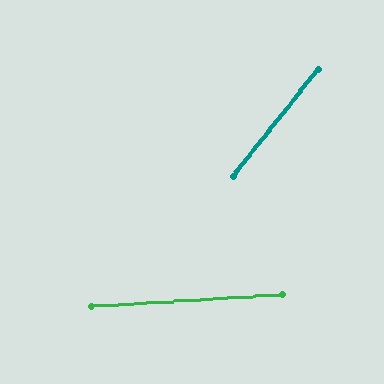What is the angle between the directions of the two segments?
Approximately 48 degrees.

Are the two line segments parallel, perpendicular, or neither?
Neither parallel nor perpendicular — they differ by about 48°.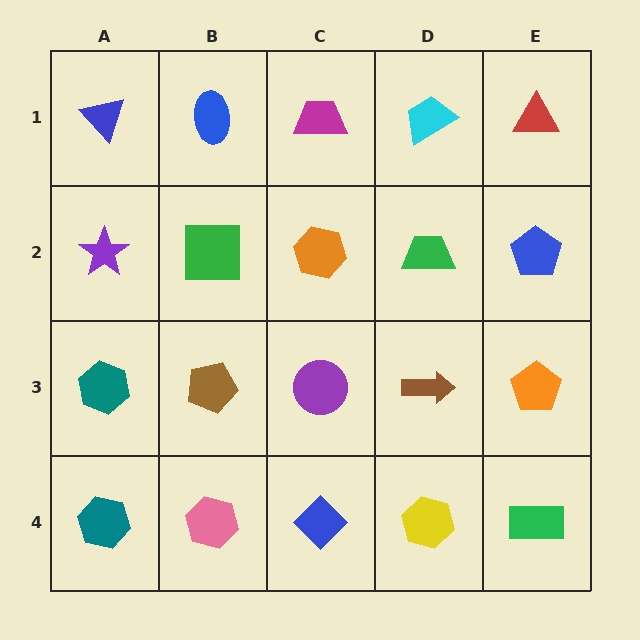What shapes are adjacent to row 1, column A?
A purple star (row 2, column A), a blue ellipse (row 1, column B).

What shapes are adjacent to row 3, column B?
A green square (row 2, column B), a pink hexagon (row 4, column B), a teal hexagon (row 3, column A), a purple circle (row 3, column C).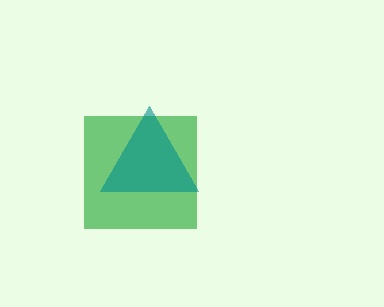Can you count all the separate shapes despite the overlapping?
Yes, there are 2 separate shapes.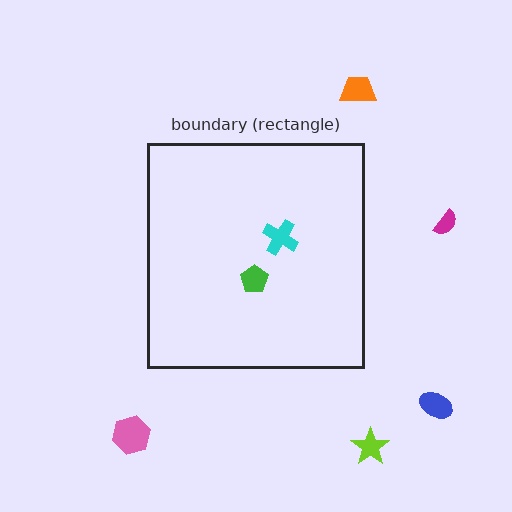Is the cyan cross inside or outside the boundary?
Inside.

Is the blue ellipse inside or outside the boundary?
Outside.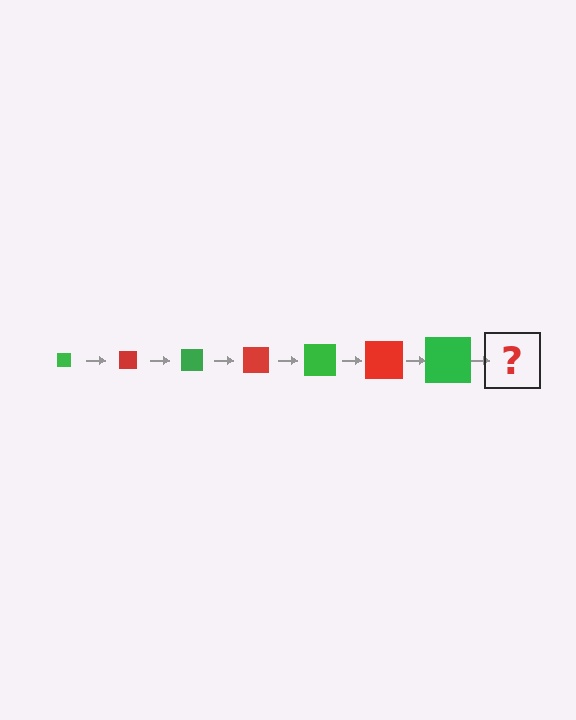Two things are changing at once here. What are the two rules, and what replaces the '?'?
The two rules are that the square grows larger each step and the color cycles through green and red. The '?' should be a red square, larger than the previous one.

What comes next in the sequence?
The next element should be a red square, larger than the previous one.